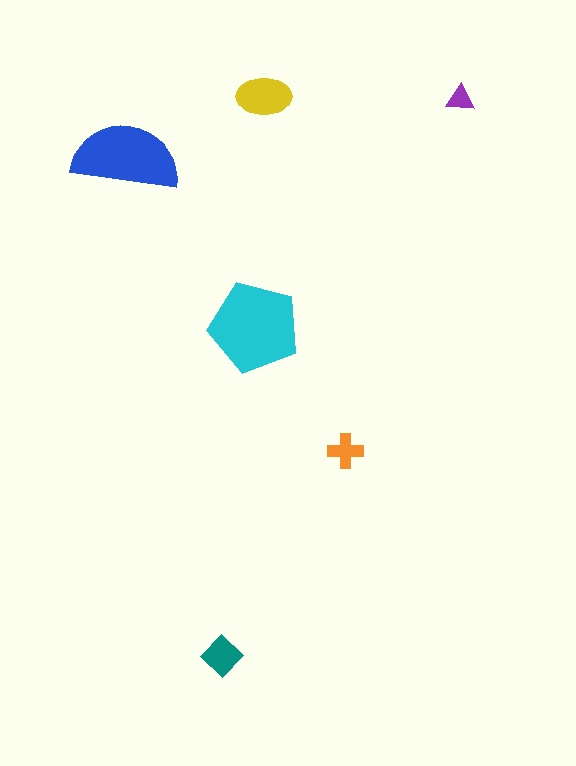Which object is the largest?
The cyan pentagon.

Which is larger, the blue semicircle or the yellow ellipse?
The blue semicircle.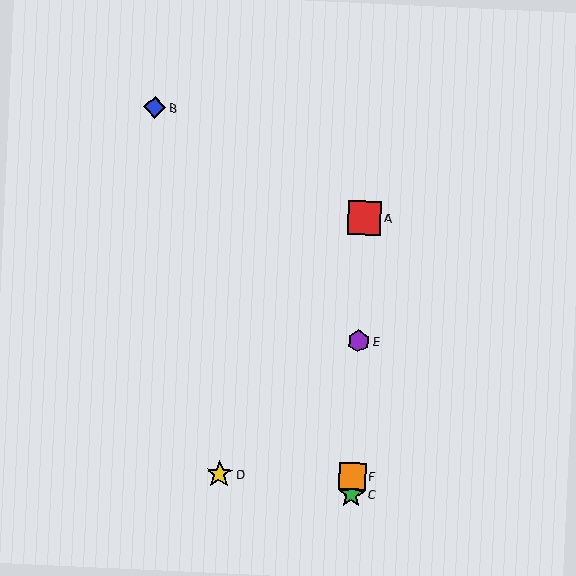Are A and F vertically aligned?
Yes, both are at x≈364.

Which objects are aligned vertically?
Objects A, C, E, F are aligned vertically.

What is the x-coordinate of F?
Object F is at x≈352.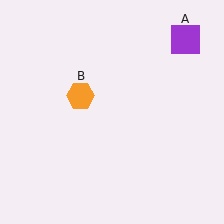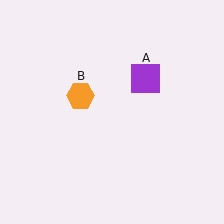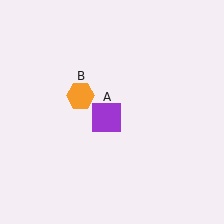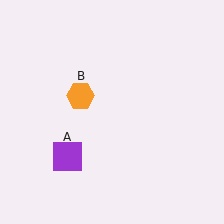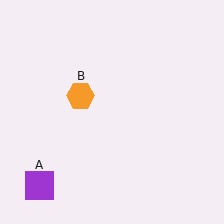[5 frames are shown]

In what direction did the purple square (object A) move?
The purple square (object A) moved down and to the left.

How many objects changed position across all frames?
1 object changed position: purple square (object A).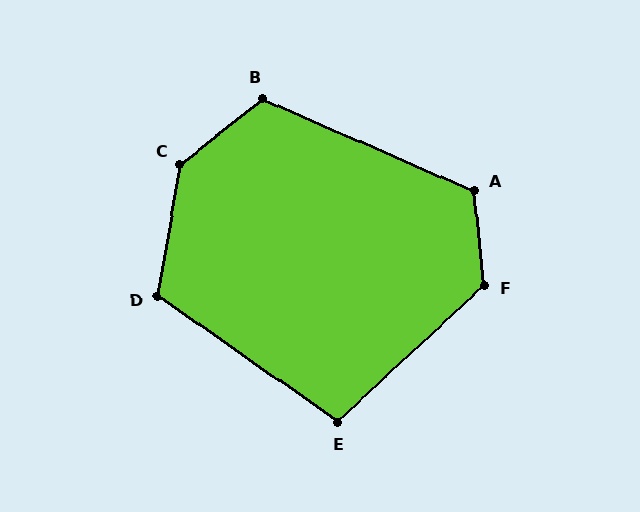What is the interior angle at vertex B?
Approximately 118 degrees (obtuse).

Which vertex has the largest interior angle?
C, at approximately 138 degrees.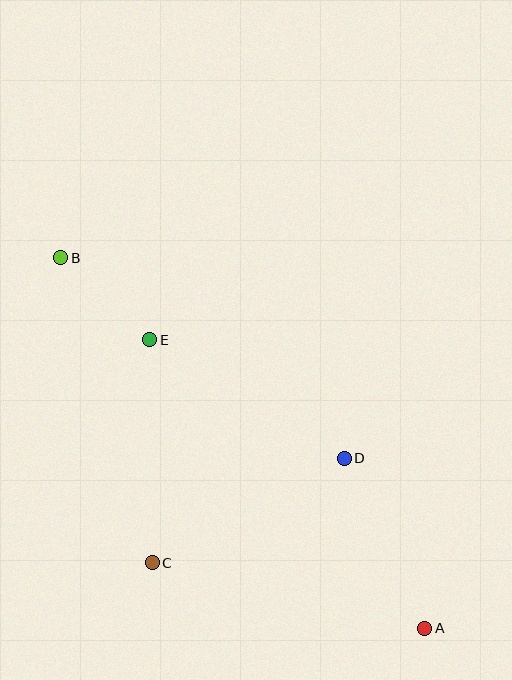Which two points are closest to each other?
Points B and E are closest to each other.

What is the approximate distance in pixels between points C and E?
The distance between C and E is approximately 223 pixels.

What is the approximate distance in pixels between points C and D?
The distance between C and D is approximately 219 pixels.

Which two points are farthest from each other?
Points A and B are farthest from each other.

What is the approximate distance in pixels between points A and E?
The distance between A and E is approximately 398 pixels.